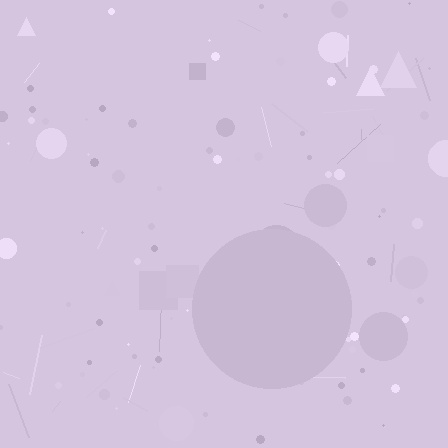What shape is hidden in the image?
A circle is hidden in the image.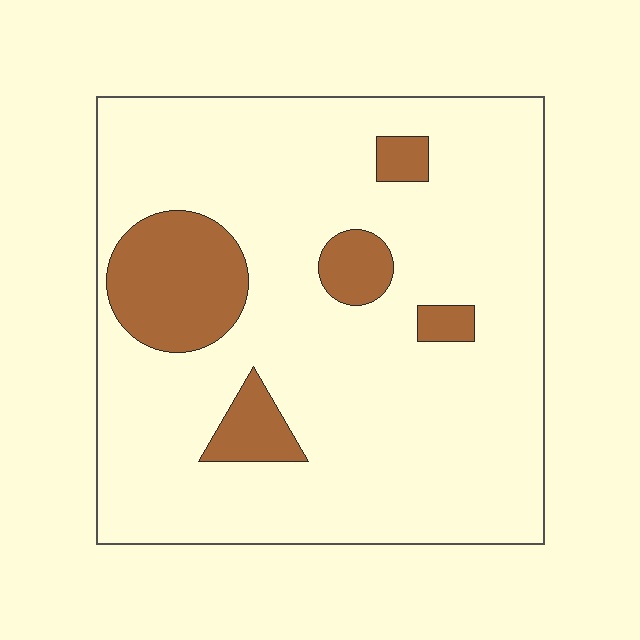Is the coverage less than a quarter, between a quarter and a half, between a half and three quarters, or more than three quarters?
Less than a quarter.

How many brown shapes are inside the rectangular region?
5.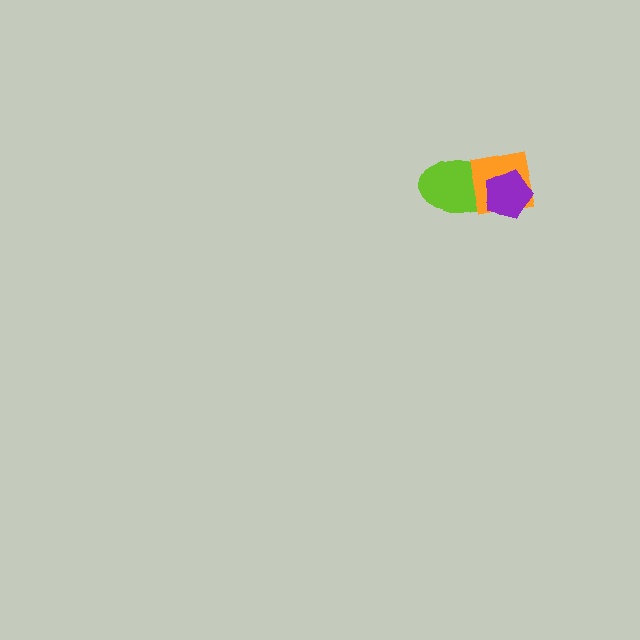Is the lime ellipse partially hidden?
Yes, it is partially covered by another shape.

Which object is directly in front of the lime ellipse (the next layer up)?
The orange square is directly in front of the lime ellipse.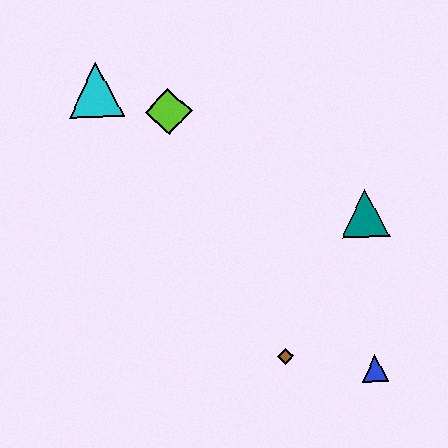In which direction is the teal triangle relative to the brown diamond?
The teal triangle is above the brown diamond.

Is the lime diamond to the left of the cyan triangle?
No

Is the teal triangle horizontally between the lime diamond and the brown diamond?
No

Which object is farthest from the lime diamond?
The blue triangle is farthest from the lime diamond.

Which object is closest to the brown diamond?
The blue triangle is closest to the brown diamond.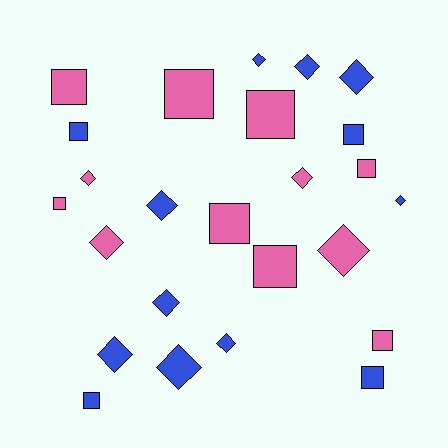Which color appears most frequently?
Blue, with 13 objects.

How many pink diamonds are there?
There are 4 pink diamonds.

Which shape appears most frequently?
Diamond, with 13 objects.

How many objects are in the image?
There are 25 objects.